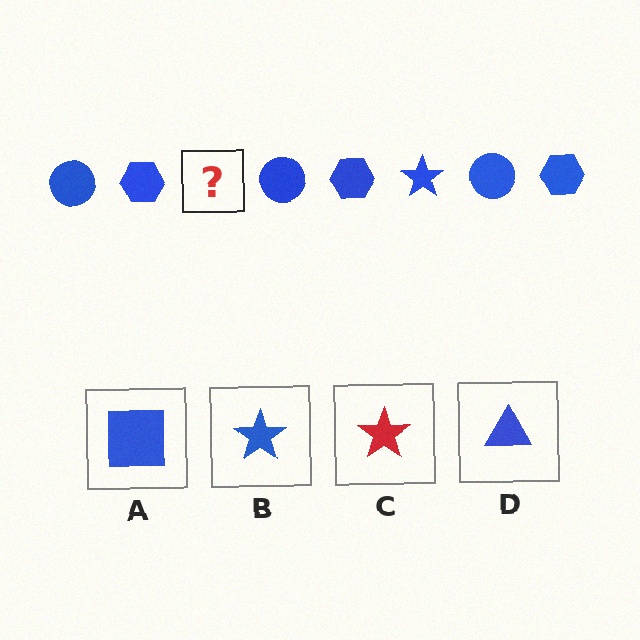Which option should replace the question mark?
Option B.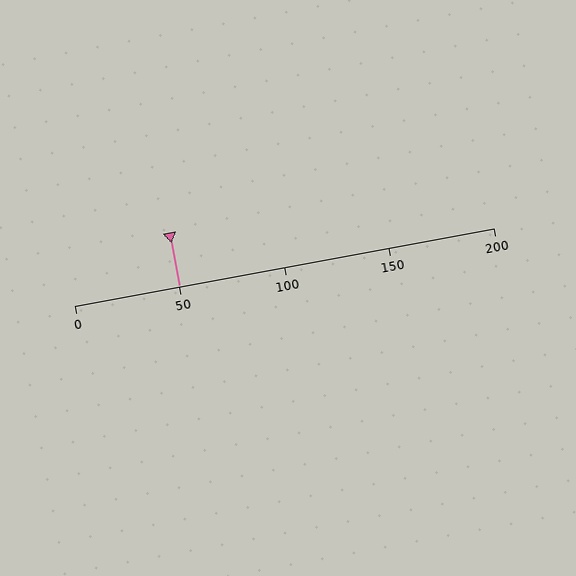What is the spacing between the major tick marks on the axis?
The major ticks are spaced 50 apart.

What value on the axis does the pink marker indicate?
The marker indicates approximately 50.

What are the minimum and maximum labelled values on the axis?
The axis runs from 0 to 200.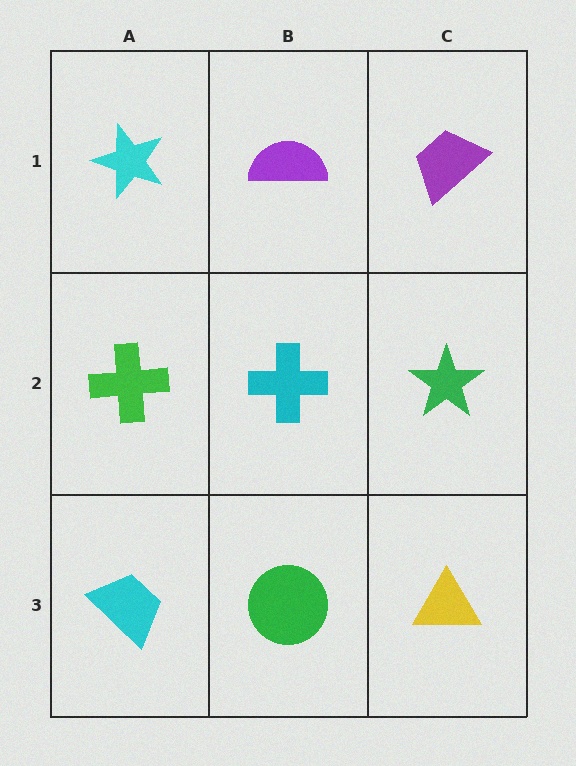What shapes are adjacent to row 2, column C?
A purple trapezoid (row 1, column C), a yellow triangle (row 3, column C), a cyan cross (row 2, column B).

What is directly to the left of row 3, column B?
A cyan trapezoid.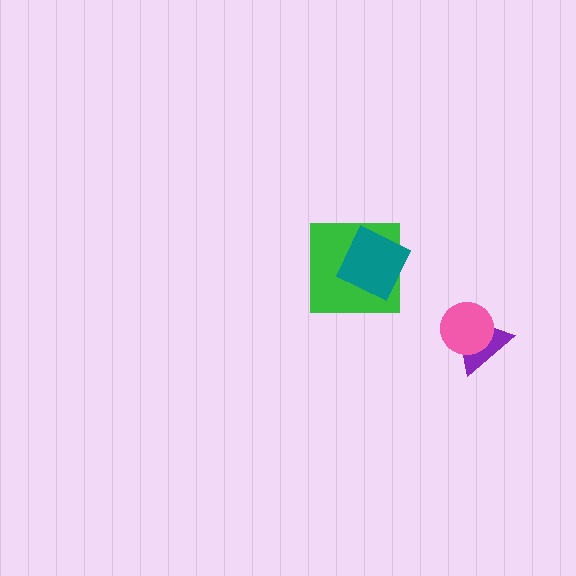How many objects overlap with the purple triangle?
1 object overlaps with the purple triangle.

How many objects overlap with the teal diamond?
1 object overlaps with the teal diamond.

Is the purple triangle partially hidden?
Yes, it is partially covered by another shape.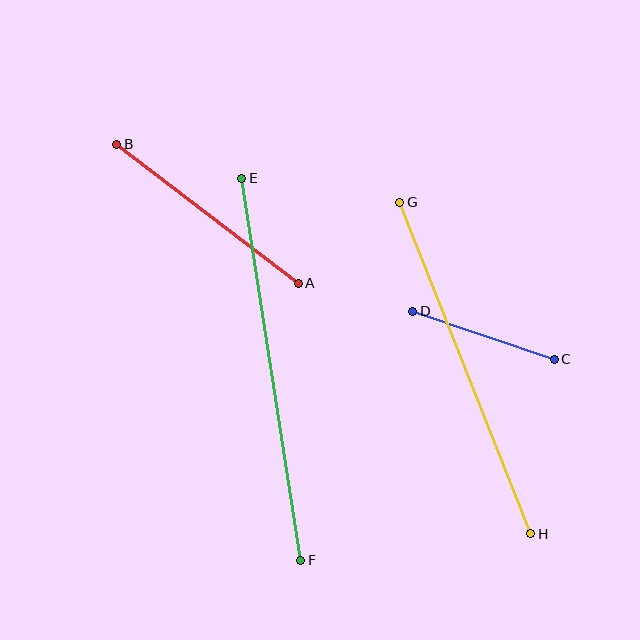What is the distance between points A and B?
The distance is approximately 228 pixels.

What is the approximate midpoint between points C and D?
The midpoint is at approximately (484, 335) pixels.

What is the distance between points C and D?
The distance is approximately 150 pixels.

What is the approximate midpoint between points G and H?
The midpoint is at approximately (465, 368) pixels.